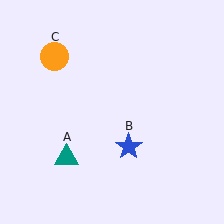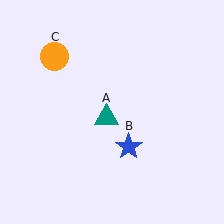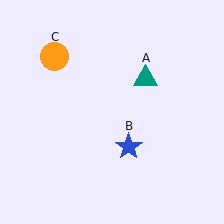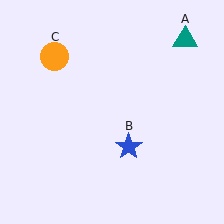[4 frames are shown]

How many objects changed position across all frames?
1 object changed position: teal triangle (object A).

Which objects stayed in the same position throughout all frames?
Blue star (object B) and orange circle (object C) remained stationary.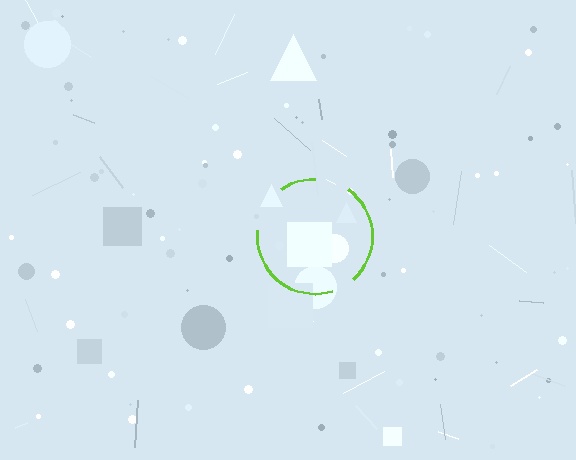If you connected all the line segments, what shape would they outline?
They would outline a circle.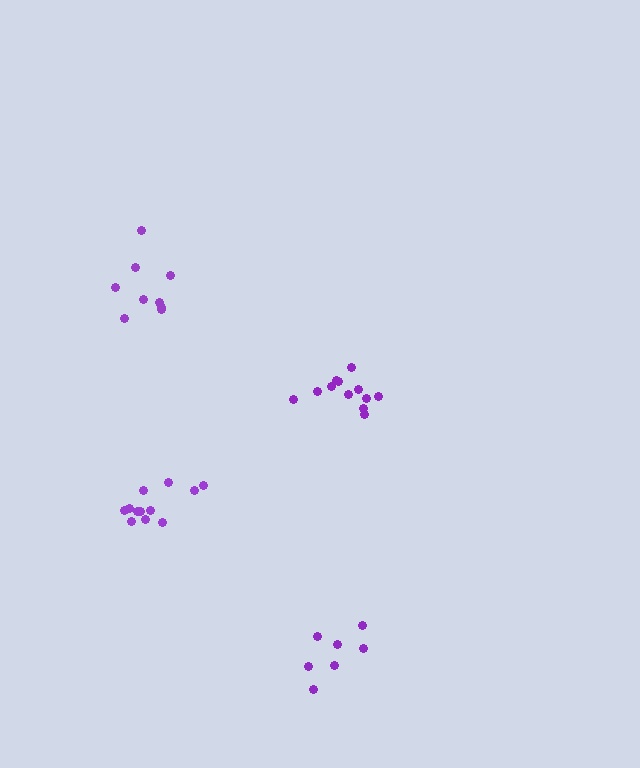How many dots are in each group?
Group 1: 12 dots, Group 2: 9 dots, Group 3: 7 dots, Group 4: 12 dots (40 total).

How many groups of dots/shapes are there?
There are 4 groups.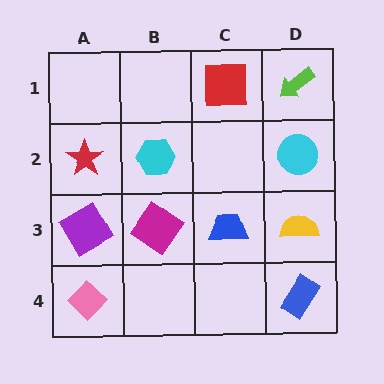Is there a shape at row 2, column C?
No, that cell is empty.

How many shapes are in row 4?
2 shapes.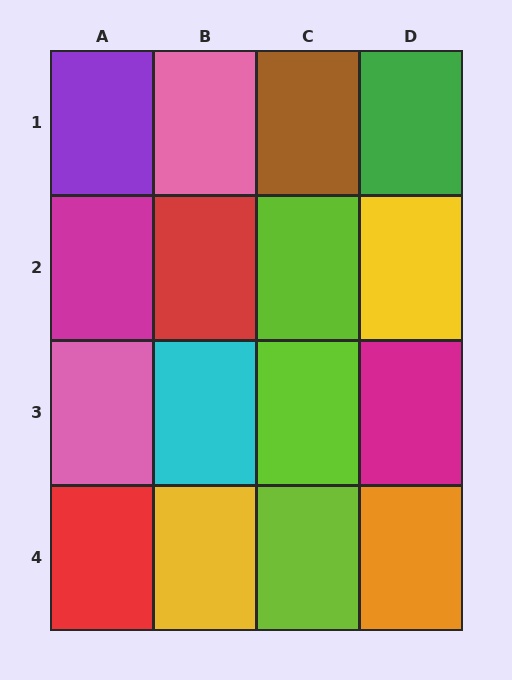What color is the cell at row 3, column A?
Pink.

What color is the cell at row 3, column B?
Cyan.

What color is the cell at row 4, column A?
Red.